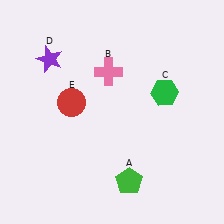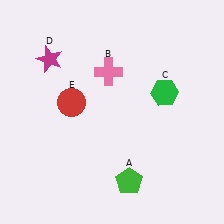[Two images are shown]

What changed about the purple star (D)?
In Image 1, D is purple. In Image 2, it changed to magenta.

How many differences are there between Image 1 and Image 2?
There is 1 difference between the two images.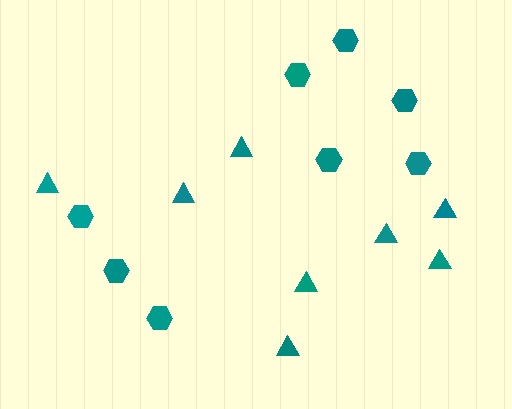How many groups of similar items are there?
There are 2 groups: one group of triangles (8) and one group of hexagons (8).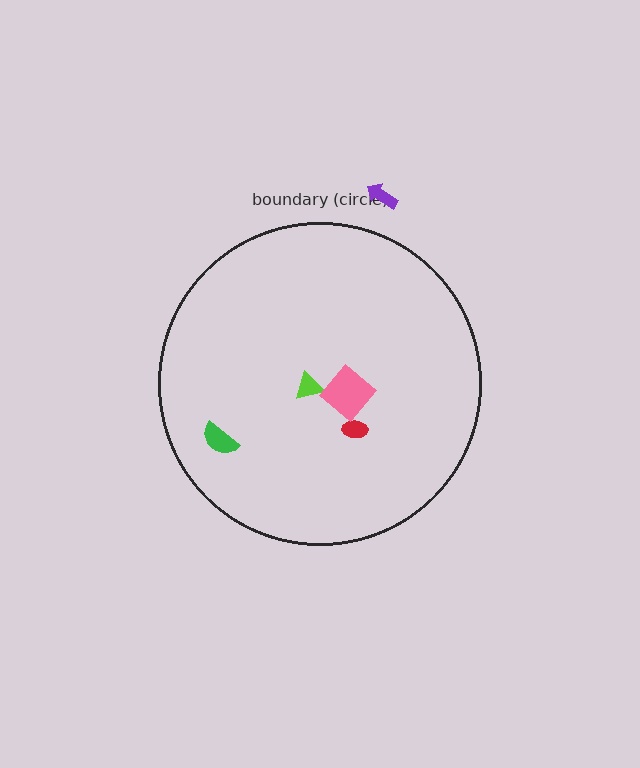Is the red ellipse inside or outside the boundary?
Inside.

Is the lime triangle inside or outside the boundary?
Inside.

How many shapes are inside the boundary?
4 inside, 1 outside.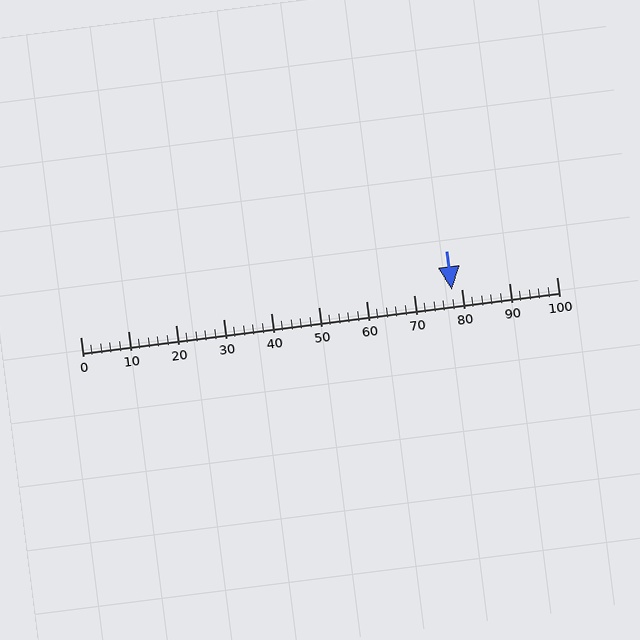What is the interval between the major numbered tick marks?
The major tick marks are spaced 10 units apart.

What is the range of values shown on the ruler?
The ruler shows values from 0 to 100.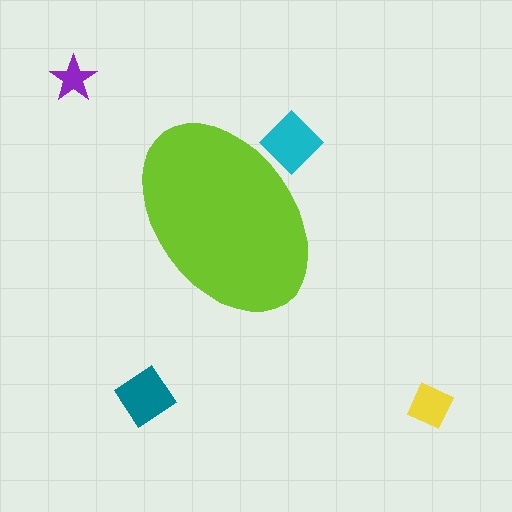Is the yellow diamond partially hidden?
No, the yellow diamond is fully visible.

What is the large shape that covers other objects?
A lime ellipse.